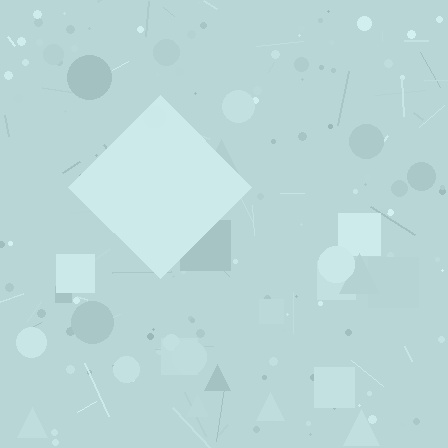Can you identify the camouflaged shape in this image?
The camouflaged shape is a diamond.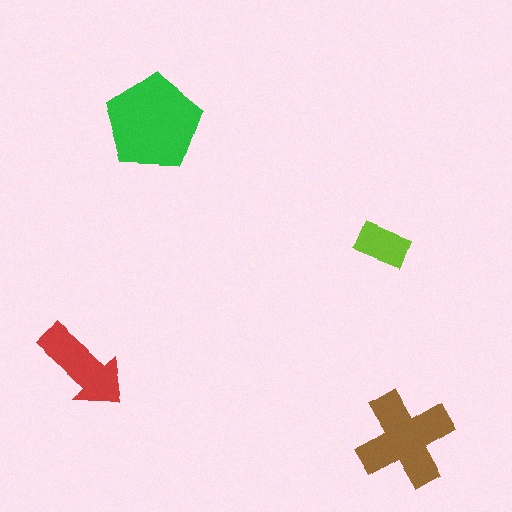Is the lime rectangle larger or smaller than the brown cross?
Smaller.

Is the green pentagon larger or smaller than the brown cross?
Larger.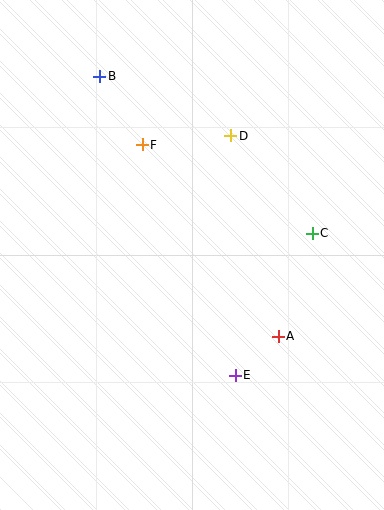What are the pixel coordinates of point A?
Point A is at (278, 336).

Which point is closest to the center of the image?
Point A at (278, 336) is closest to the center.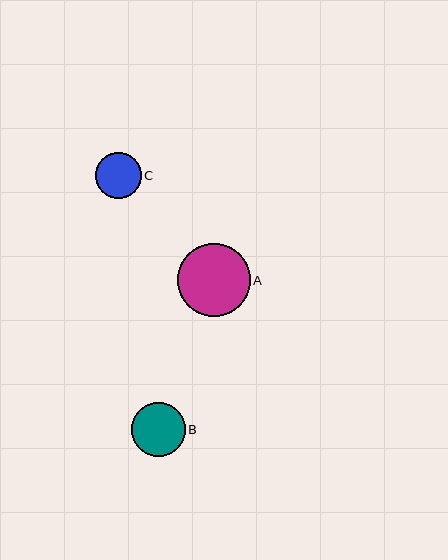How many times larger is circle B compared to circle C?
Circle B is approximately 1.2 times the size of circle C.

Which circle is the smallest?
Circle C is the smallest with a size of approximately 46 pixels.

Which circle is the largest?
Circle A is the largest with a size of approximately 73 pixels.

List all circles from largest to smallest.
From largest to smallest: A, B, C.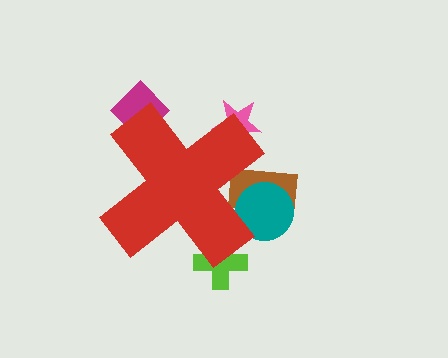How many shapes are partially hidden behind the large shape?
5 shapes are partially hidden.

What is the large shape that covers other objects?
A red cross.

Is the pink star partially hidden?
Yes, the pink star is partially hidden behind the red cross.